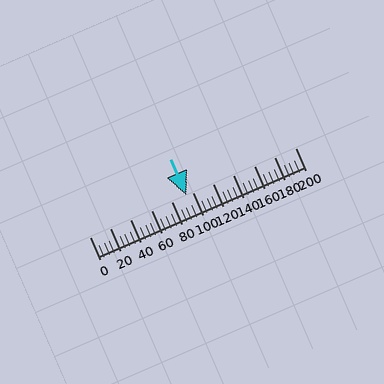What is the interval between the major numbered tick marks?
The major tick marks are spaced 20 units apart.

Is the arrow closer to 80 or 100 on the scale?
The arrow is closer to 100.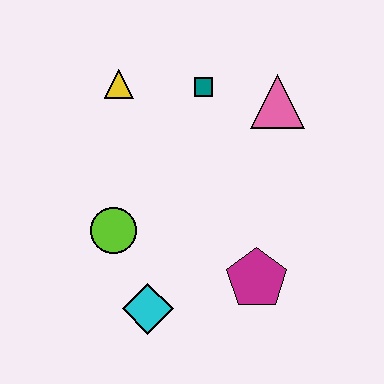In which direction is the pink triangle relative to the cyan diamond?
The pink triangle is above the cyan diamond.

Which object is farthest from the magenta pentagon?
The yellow triangle is farthest from the magenta pentagon.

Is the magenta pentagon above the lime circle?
No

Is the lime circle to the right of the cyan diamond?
No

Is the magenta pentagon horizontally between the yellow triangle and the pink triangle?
Yes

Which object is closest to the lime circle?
The cyan diamond is closest to the lime circle.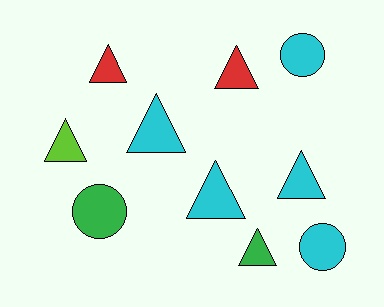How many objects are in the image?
There are 10 objects.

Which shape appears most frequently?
Triangle, with 7 objects.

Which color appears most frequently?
Cyan, with 5 objects.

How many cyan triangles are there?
There are 3 cyan triangles.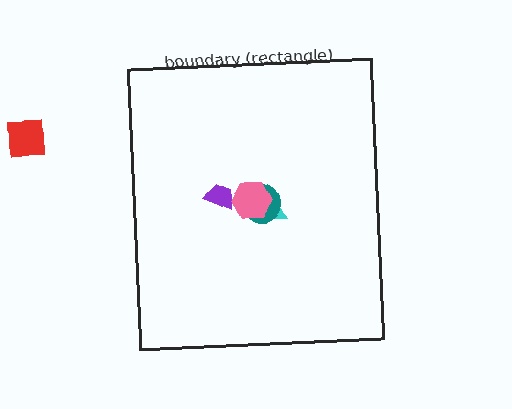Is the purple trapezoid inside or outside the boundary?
Inside.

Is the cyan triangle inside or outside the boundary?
Inside.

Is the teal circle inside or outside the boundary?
Inside.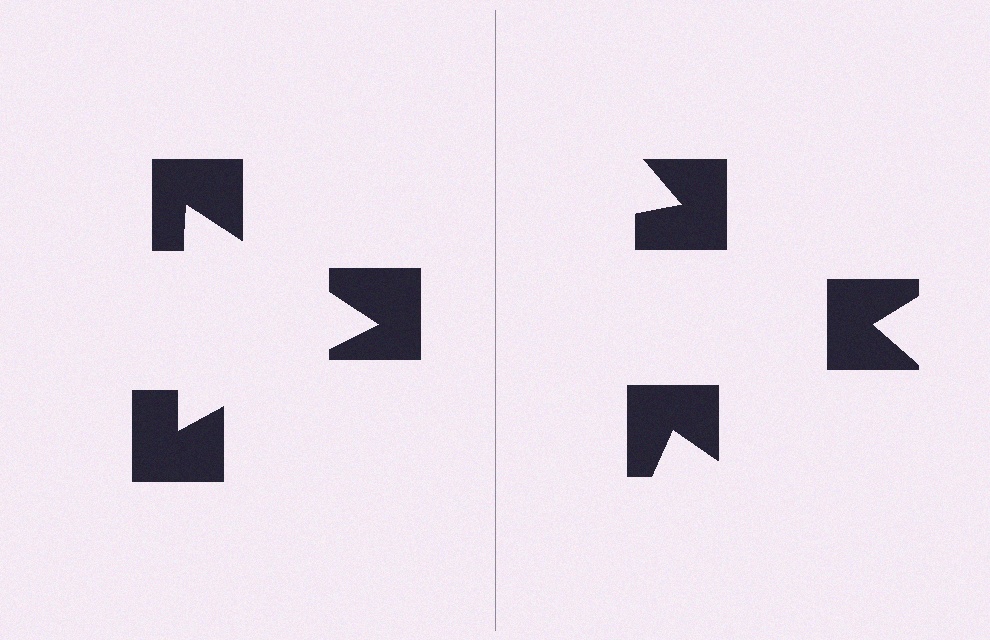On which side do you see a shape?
An illusory triangle appears on the left side. On the right side the wedge cuts are rotated, so no coherent shape forms.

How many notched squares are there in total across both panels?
6 — 3 on each side.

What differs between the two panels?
The notched squares are positioned identically on both sides; only the wedge orientations differ. On the left they align to a triangle; on the right they are misaligned.